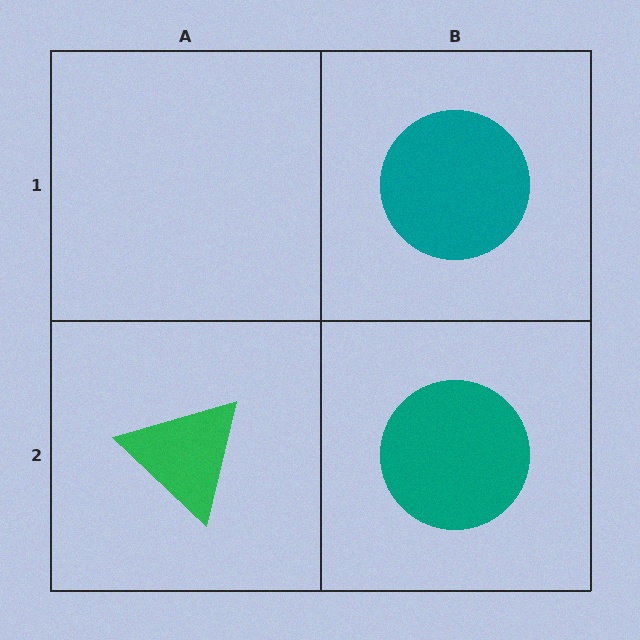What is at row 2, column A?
A green triangle.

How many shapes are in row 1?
1 shape.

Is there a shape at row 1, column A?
No, that cell is empty.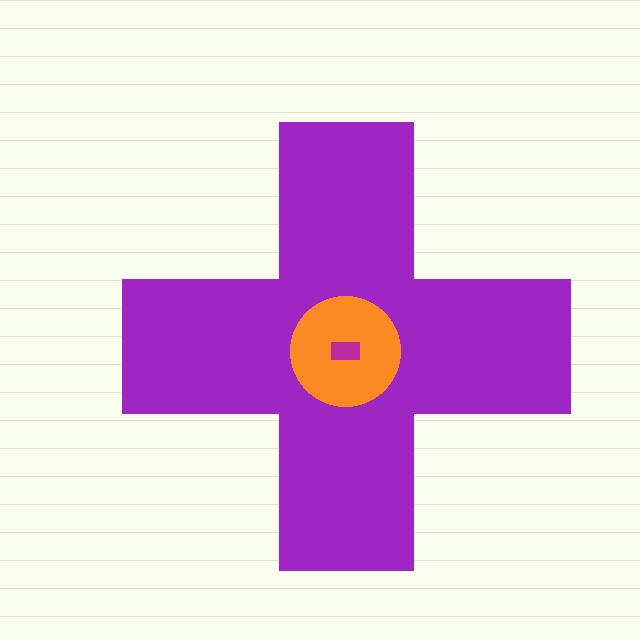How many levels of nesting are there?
3.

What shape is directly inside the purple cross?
The orange circle.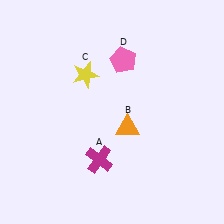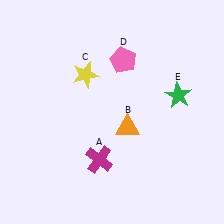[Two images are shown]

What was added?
A green star (E) was added in Image 2.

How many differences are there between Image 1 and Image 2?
There is 1 difference between the two images.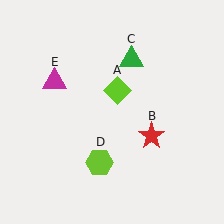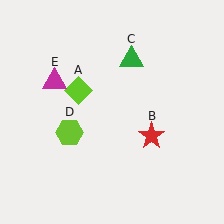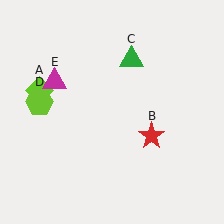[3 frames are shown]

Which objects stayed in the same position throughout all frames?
Red star (object B) and green triangle (object C) and magenta triangle (object E) remained stationary.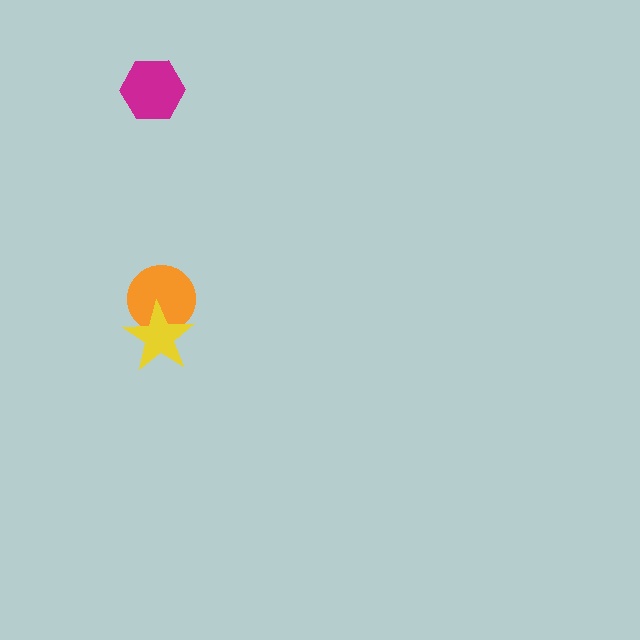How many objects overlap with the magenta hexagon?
0 objects overlap with the magenta hexagon.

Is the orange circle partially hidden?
Yes, it is partially covered by another shape.